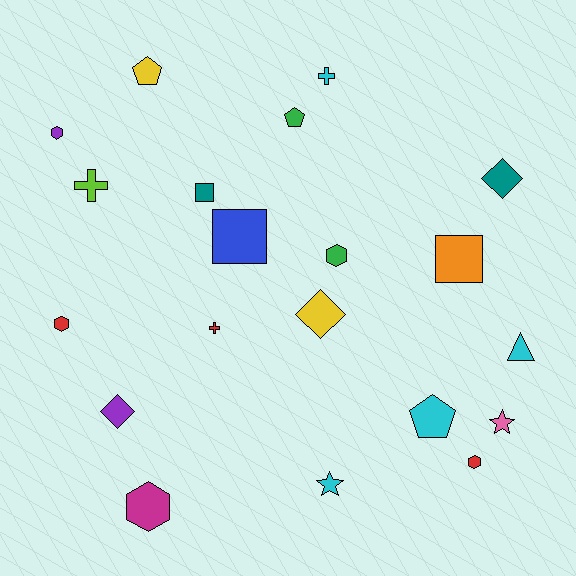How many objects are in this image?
There are 20 objects.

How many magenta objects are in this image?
There is 1 magenta object.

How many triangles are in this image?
There is 1 triangle.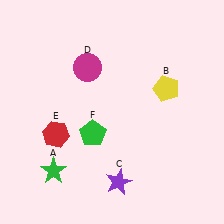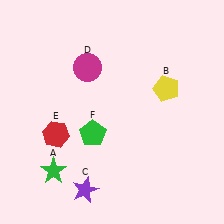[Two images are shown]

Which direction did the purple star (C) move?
The purple star (C) moved left.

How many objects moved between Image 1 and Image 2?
1 object moved between the two images.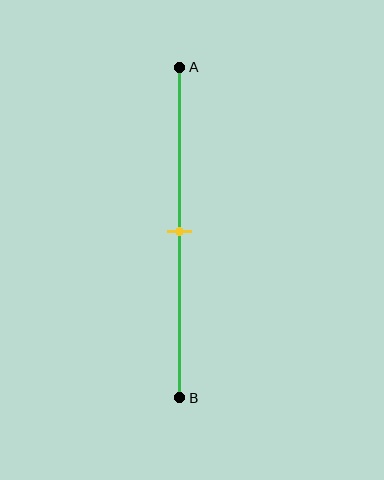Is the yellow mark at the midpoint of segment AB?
Yes, the mark is approximately at the midpoint.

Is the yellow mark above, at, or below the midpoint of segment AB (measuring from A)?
The yellow mark is approximately at the midpoint of segment AB.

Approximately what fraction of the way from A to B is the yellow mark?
The yellow mark is approximately 50% of the way from A to B.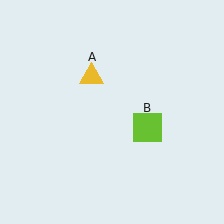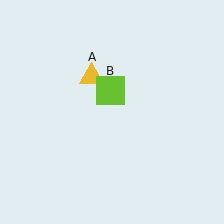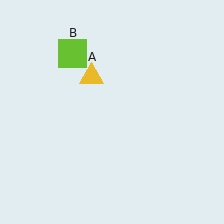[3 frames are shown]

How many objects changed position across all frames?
1 object changed position: lime square (object B).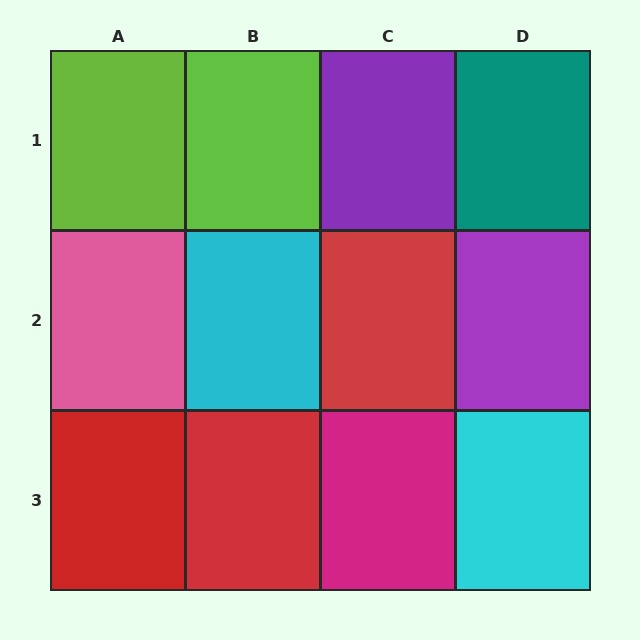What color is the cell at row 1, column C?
Purple.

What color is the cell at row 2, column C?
Red.